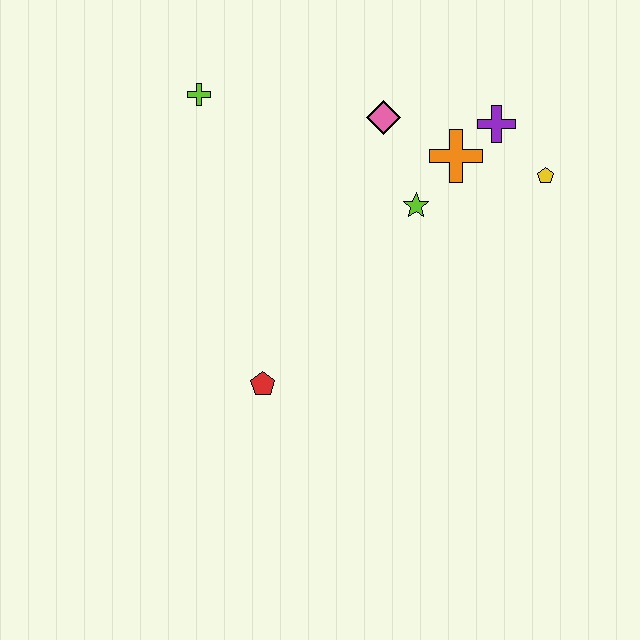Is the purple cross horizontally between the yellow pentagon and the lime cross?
Yes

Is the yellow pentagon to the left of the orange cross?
No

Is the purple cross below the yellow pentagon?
No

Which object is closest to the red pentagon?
The lime star is closest to the red pentagon.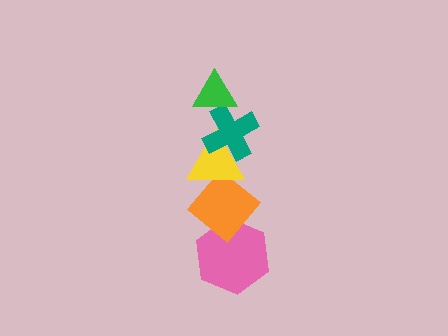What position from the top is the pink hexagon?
The pink hexagon is 5th from the top.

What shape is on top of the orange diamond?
The yellow triangle is on top of the orange diamond.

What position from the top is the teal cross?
The teal cross is 2nd from the top.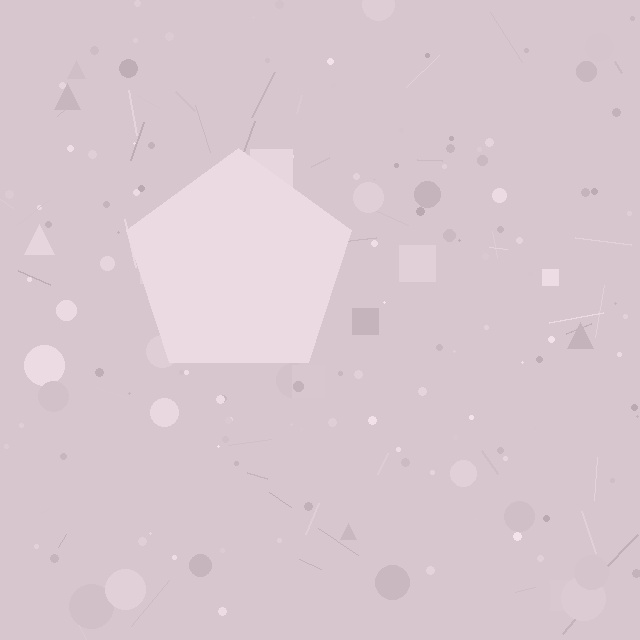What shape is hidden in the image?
A pentagon is hidden in the image.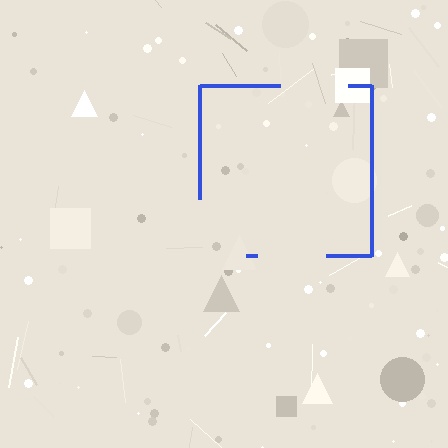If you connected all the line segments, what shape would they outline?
They would outline a square.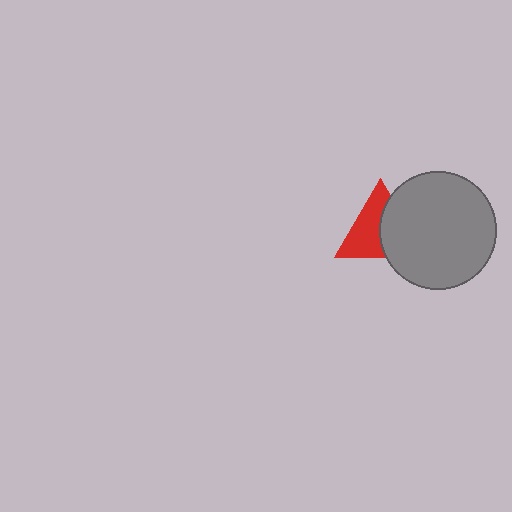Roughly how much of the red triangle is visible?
About half of it is visible (roughly 55%).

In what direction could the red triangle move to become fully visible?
The red triangle could move left. That would shift it out from behind the gray circle entirely.